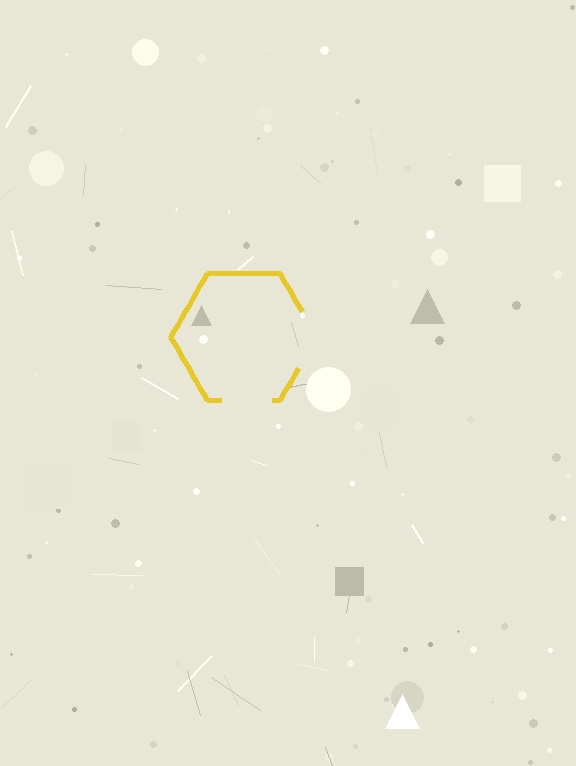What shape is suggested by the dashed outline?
The dashed outline suggests a hexagon.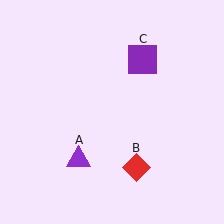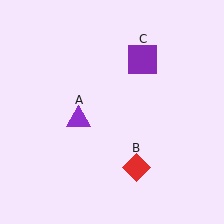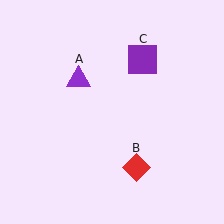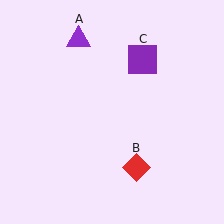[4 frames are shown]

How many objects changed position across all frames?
1 object changed position: purple triangle (object A).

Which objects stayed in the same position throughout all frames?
Red diamond (object B) and purple square (object C) remained stationary.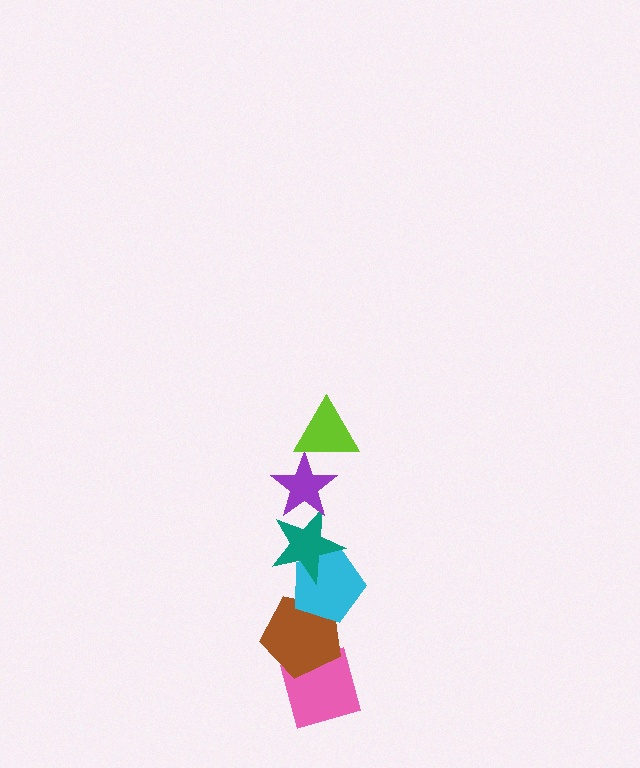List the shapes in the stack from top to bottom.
From top to bottom: the lime triangle, the purple star, the teal star, the cyan pentagon, the brown pentagon, the pink diamond.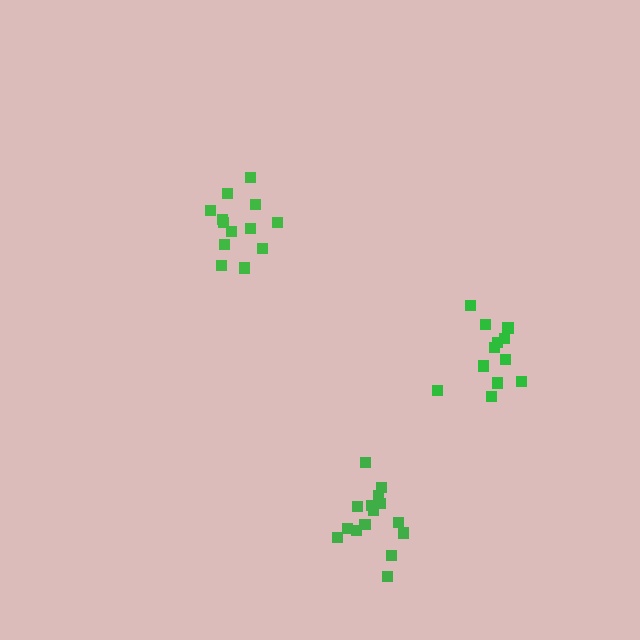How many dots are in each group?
Group 1: 13 dots, Group 2: 13 dots, Group 3: 15 dots (41 total).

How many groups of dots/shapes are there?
There are 3 groups.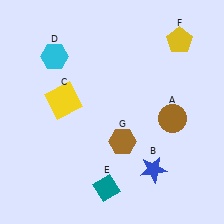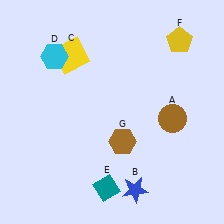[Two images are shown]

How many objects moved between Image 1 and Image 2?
2 objects moved between the two images.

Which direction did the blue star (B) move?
The blue star (B) moved down.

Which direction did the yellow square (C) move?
The yellow square (C) moved up.